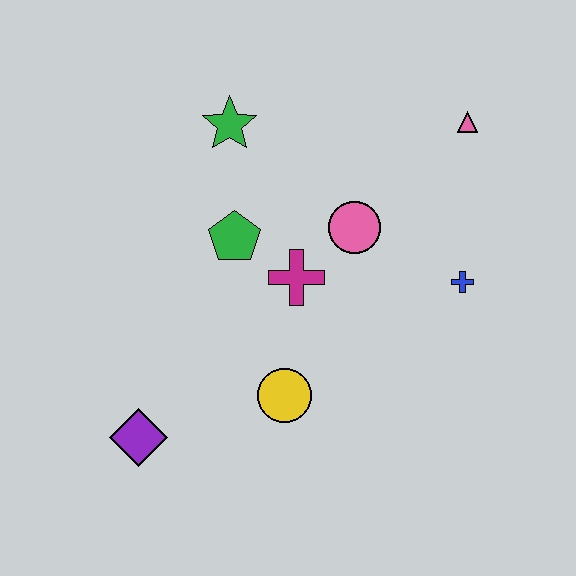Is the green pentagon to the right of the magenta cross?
No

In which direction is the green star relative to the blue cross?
The green star is to the left of the blue cross.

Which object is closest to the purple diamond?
The yellow circle is closest to the purple diamond.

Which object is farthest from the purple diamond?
The pink triangle is farthest from the purple diamond.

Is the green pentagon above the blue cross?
Yes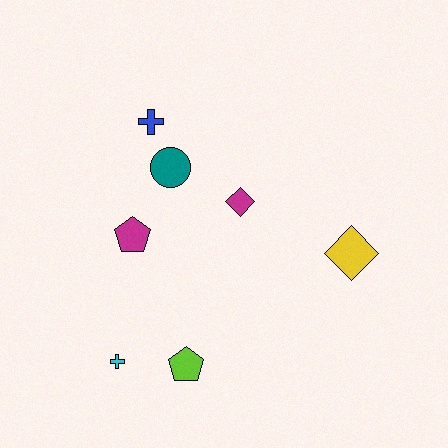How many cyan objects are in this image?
There is 1 cyan object.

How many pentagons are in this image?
There are 2 pentagons.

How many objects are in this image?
There are 7 objects.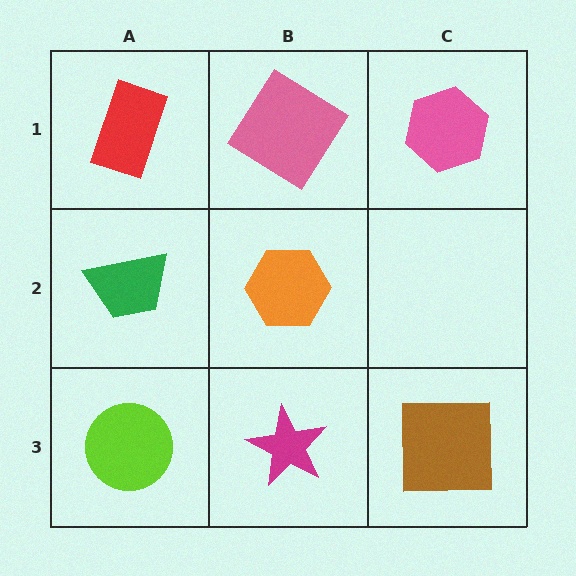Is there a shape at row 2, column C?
No, that cell is empty.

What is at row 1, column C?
A pink hexagon.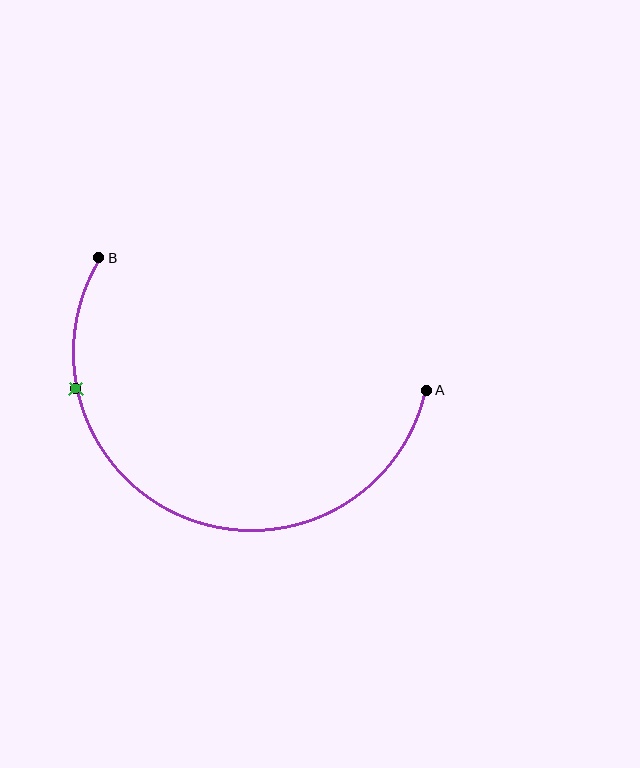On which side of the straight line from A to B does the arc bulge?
The arc bulges below the straight line connecting A and B.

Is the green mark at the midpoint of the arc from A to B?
No. The green mark lies on the arc but is closer to endpoint B. The arc midpoint would be at the point on the curve equidistant along the arc from both A and B.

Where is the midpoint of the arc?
The arc midpoint is the point on the curve farthest from the straight line joining A and B. It sits below that line.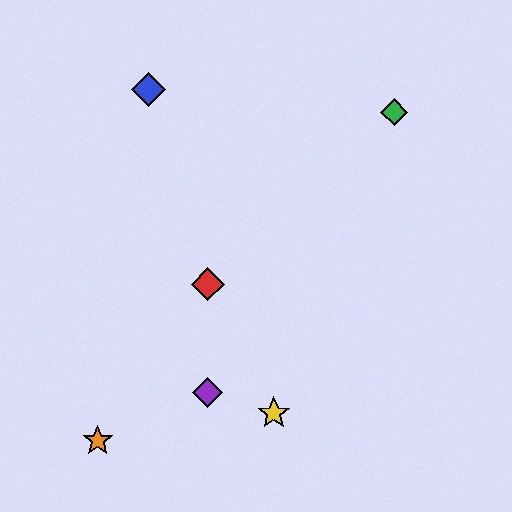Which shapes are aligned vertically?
The red diamond, the purple diamond are aligned vertically.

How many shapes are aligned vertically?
2 shapes (the red diamond, the purple diamond) are aligned vertically.